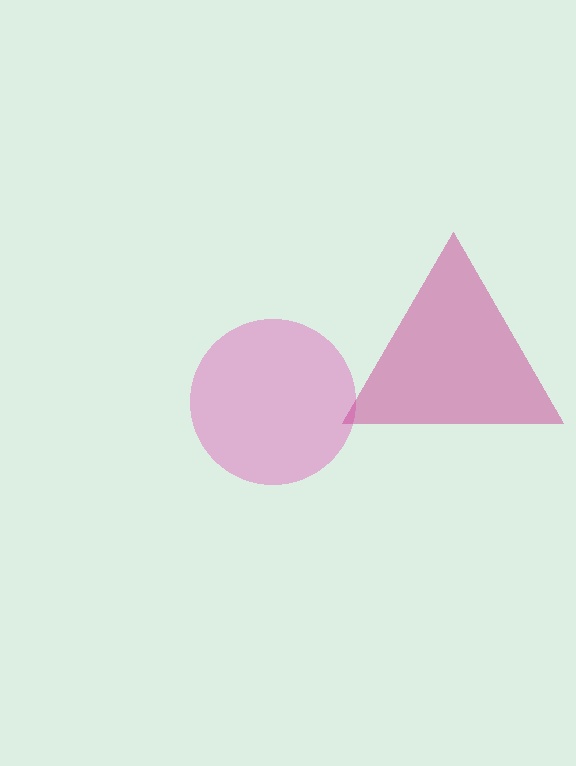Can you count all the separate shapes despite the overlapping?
Yes, there are 2 separate shapes.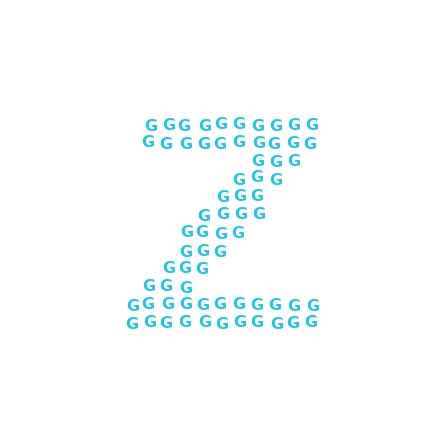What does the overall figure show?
The overall figure shows the letter Z.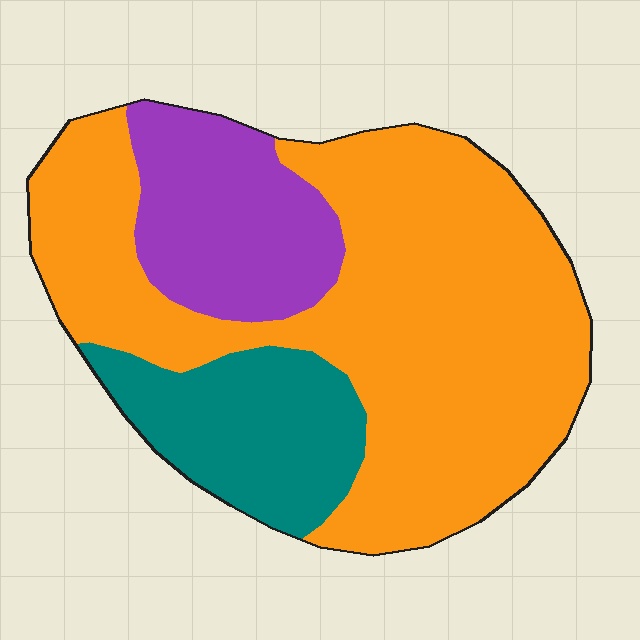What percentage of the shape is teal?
Teal takes up about one sixth (1/6) of the shape.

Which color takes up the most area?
Orange, at roughly 65%.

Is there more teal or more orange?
Orange.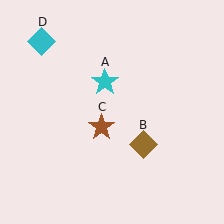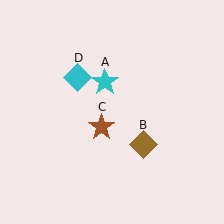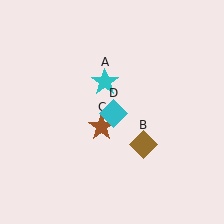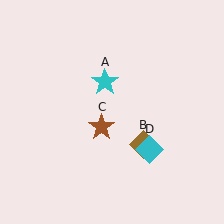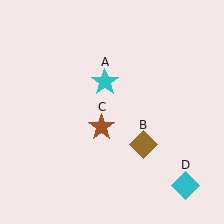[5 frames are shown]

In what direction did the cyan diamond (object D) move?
The cyan diamond (object D) moved down and to the right.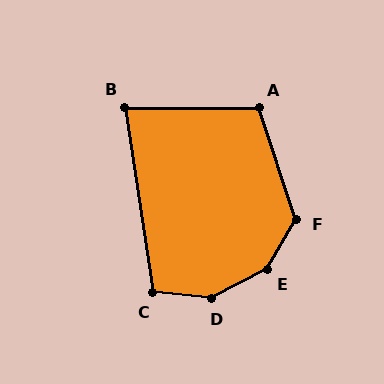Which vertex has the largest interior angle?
E, at approximately 148 degrees.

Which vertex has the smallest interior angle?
B, at approximately 81 degrees.